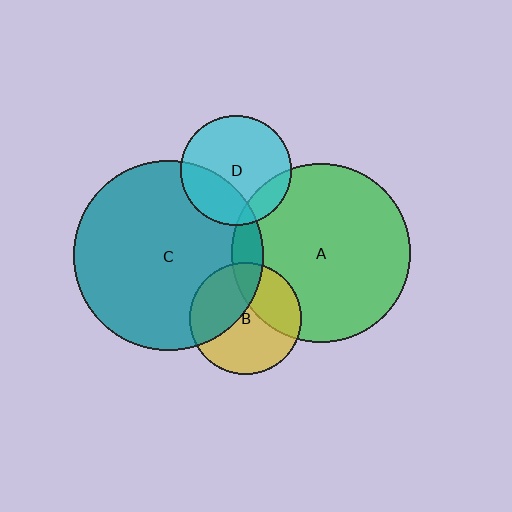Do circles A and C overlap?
Yes.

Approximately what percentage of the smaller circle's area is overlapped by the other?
Approximately 10%.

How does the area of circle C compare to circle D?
Approximately 3.0 times.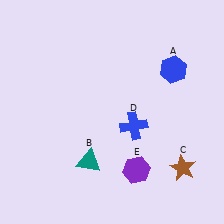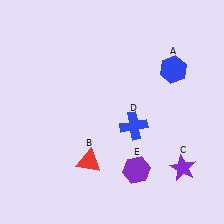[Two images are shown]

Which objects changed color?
B changed from teal to red. C changed from brown to purple.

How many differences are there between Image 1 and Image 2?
There are 2 differences between the two images.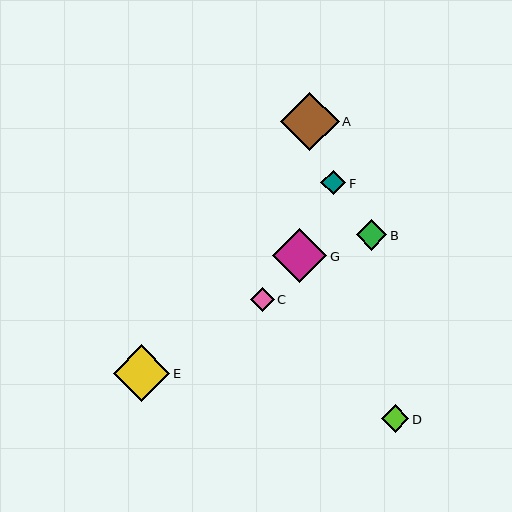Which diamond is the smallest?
Diamond C is the smallest with a size of approximately 24 pixels.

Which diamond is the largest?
Diamond A is the largest with a size of approximately 59 pixels.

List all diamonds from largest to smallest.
From largest to smallest: A, E, G, B, D, F, C.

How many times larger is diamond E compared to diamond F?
Diamond E is approximately 2.3 times the size of diamond F.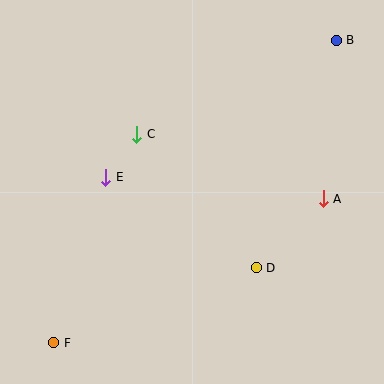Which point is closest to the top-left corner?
Point C is closest to the top-left corner.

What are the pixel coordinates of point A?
Point A is at (323, 199).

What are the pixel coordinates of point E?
Point E is at (106, 177).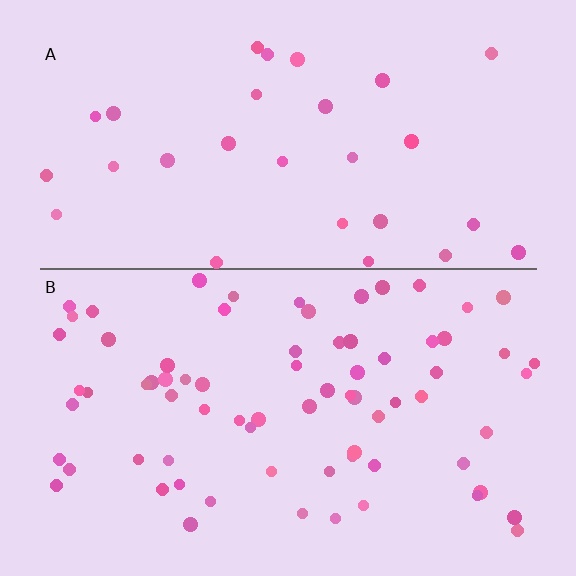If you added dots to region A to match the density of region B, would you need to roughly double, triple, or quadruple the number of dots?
Approximately triple.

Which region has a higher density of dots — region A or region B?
B (the bottom).